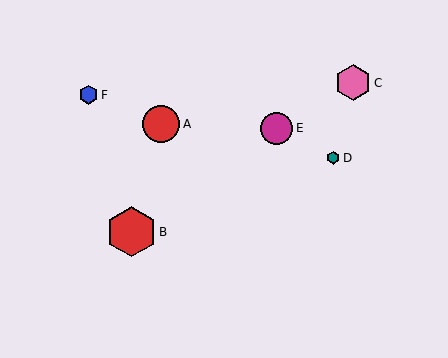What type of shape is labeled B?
Shape B is a red hexagon.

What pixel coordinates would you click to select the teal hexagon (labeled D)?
Click at (333, 158) to select the teal hexagon D.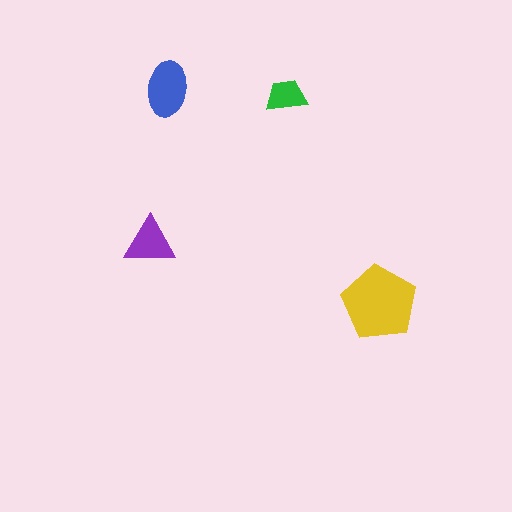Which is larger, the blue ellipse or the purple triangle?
The blue ellipse.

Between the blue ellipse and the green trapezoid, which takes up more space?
The blue ellipse.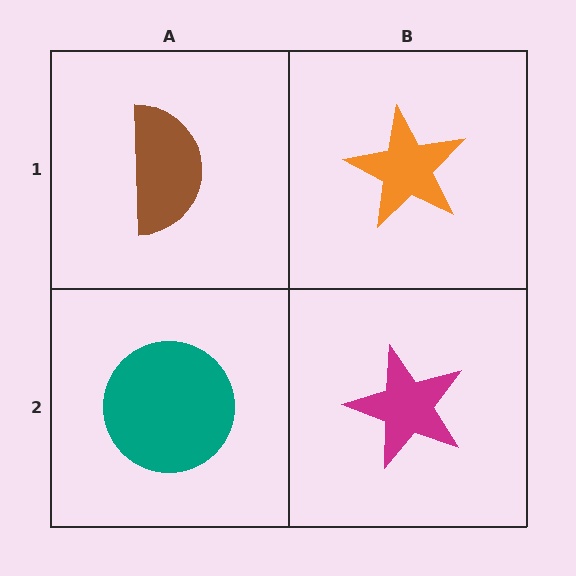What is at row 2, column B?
A magenta star.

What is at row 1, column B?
An orange star.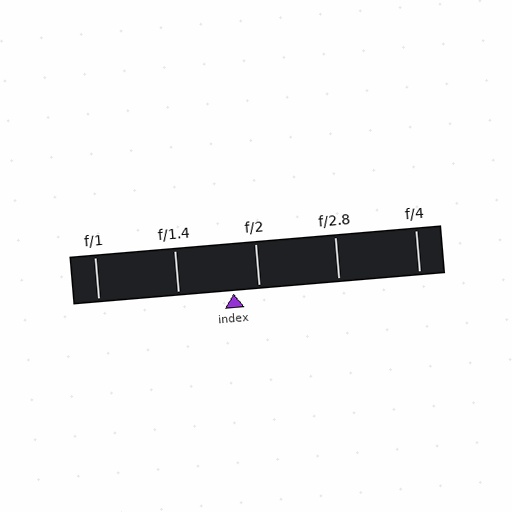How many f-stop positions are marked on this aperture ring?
There are 5 f-stop positions marked.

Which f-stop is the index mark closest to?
The index mark is closest to f/2.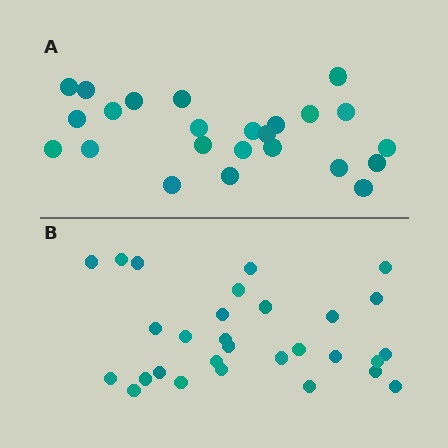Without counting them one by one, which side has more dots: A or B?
Region B (the bottom region) has more dots.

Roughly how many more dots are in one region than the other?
Region B has about 5 more dots than region A.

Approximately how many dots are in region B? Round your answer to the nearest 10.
About 30 dots. (The exact count is 29, which rounds to 30.)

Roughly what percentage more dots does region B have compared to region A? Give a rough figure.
About 20% more.